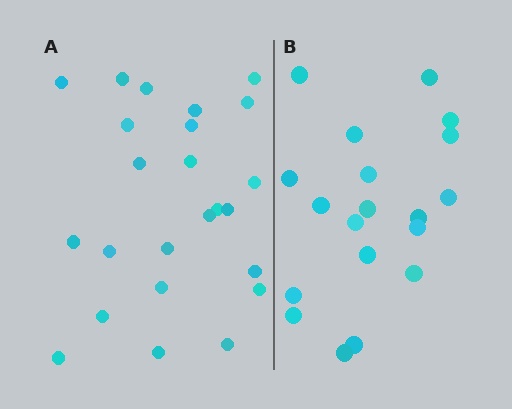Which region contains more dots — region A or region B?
Region A (the left region) has more dots.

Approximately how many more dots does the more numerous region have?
Region A has about 5 more dots than region B.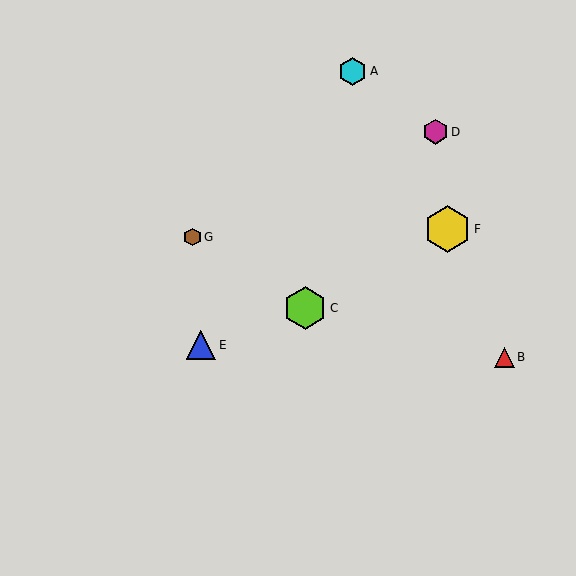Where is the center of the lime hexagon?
The center of the lime hexagon is at (305, 308).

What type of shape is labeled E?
Shape E is a blue triangle.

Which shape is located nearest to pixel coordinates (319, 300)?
The lime hexagon (labeled C) at (305, 308) is nearest to that location.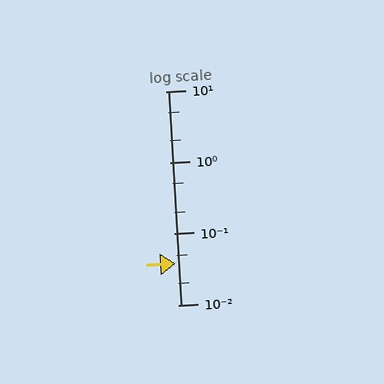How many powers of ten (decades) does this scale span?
The scale spans 3 decades, from 0.01 to 10.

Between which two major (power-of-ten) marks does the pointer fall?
The pointer is between 0.01 and 0.1.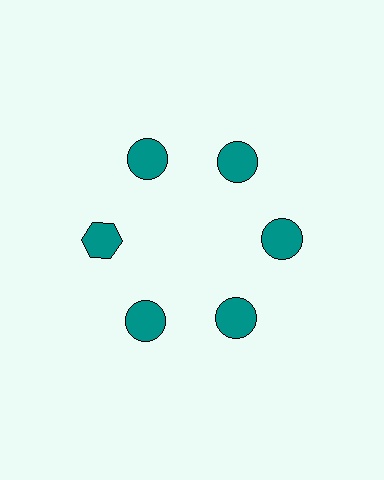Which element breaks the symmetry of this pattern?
The teal hexagon at roughly the 9 o'clock position breaks the symmetry. All other shapes are teal circles.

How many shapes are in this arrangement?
There are 6 shapes arranged in a ring pattern.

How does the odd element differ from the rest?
It has a different shape: hexagon instead of circle.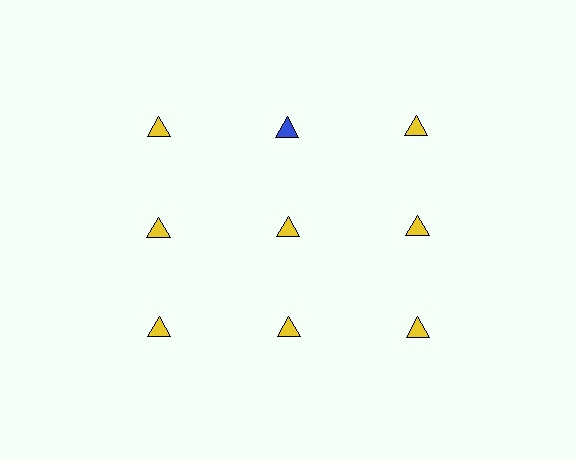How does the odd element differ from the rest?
It has a different color: blue instead of yellow.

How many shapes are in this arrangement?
There are 9 shapes arranged in a grid pattern.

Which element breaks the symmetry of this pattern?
The blue triangle in the top row, second from left column breaks the symmetry. All other shapes are yellow triangles.